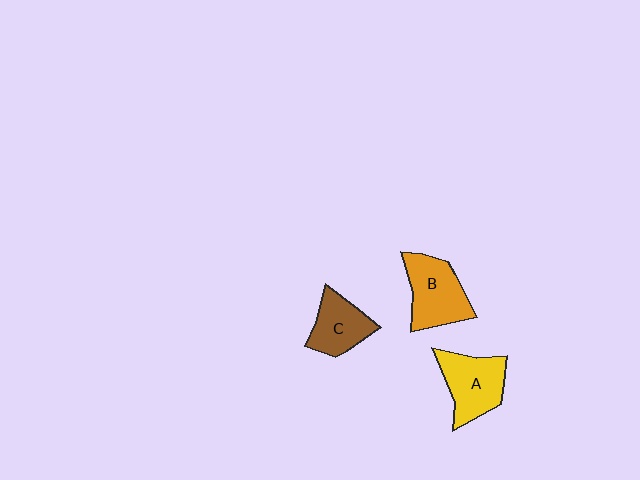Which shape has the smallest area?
Shape C (brown).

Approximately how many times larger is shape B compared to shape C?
Approximately 1.3 times.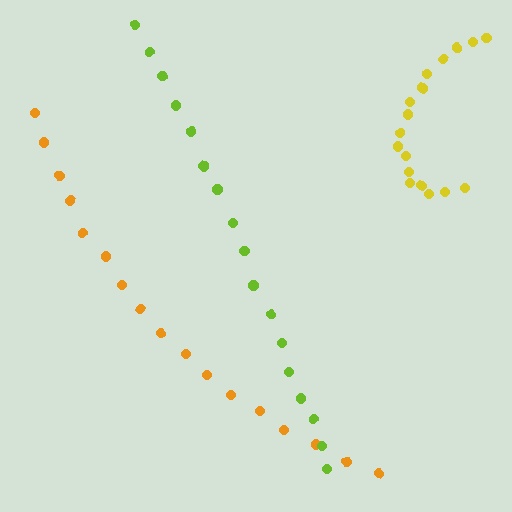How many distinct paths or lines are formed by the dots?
There are 3 distinct paths.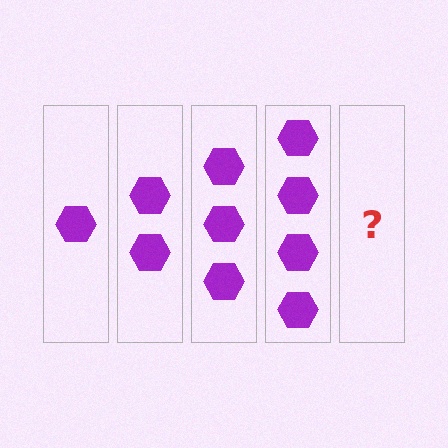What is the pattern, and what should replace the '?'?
The pattern is that each step adds one more hexagon. The '?' should be 5 hexagons.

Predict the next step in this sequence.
The next step is 5 hexagons.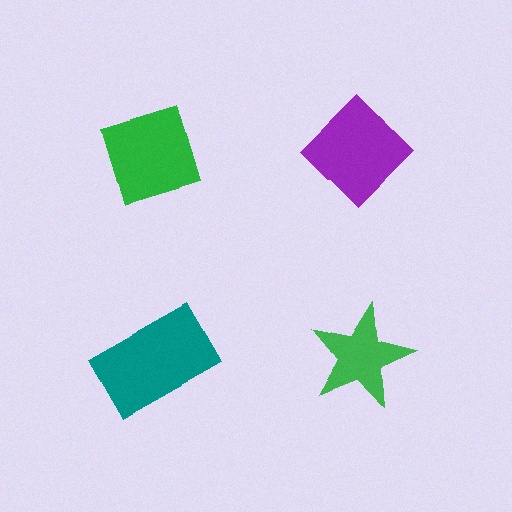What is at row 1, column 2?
A purple diamond.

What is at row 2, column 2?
A green star.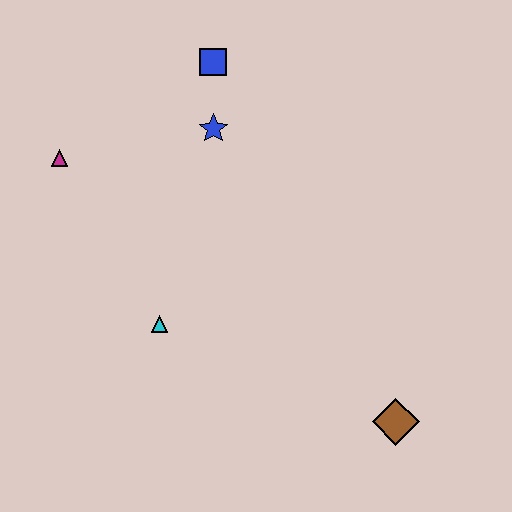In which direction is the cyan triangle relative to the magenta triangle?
The cyan triangle is below the magenta triangle.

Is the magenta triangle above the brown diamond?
Yes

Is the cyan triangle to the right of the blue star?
No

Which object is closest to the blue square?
The blue star is closest to the blue square.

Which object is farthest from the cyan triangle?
The blue square is farthest from the cyan triangle.